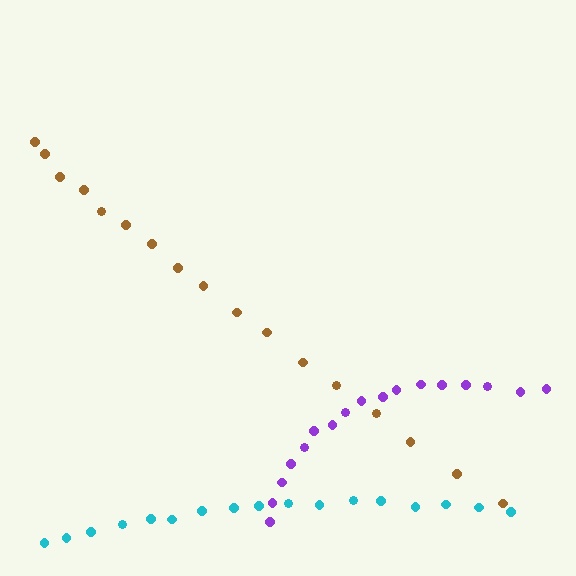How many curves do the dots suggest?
There are 3 distinct paths.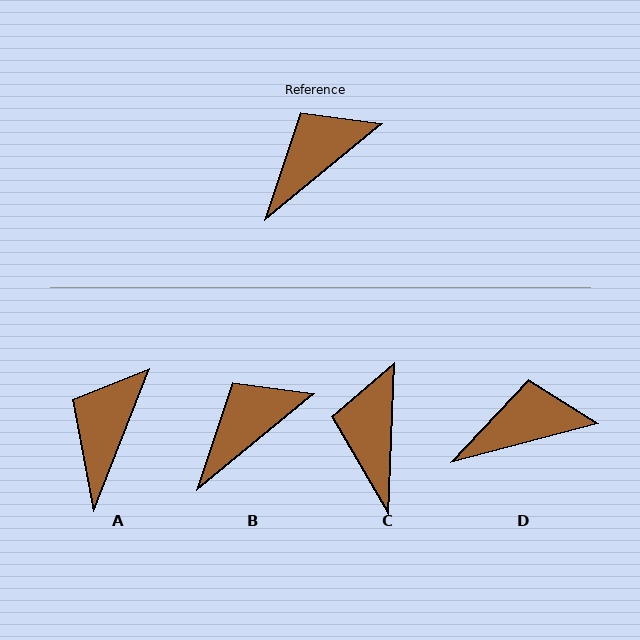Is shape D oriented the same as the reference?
No, it is off by about 25 degrees.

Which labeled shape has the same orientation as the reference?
B.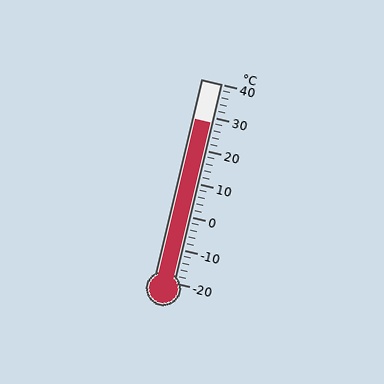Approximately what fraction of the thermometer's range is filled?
The thermometer is filled to approximately 80% of its range.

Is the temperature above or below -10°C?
The temperature is above -10°C.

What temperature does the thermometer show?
The thermometer shows approximately 28°C.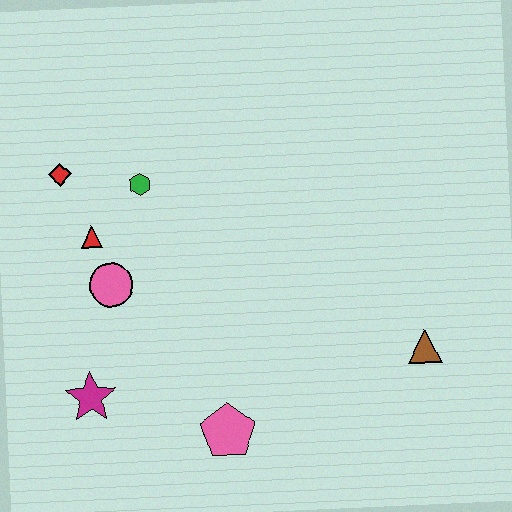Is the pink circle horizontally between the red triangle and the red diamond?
No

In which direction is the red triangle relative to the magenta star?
The red triangle is above the magenta star.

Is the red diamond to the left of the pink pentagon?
Yes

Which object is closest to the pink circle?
The red triangle is closest to the pink circle.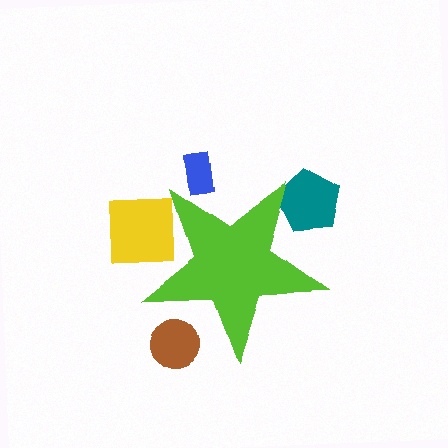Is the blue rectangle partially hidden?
Yes, the blue rectangle is partially hidden behind the lime star.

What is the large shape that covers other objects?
A lime star.